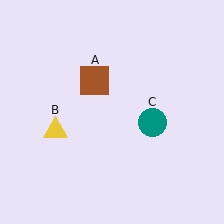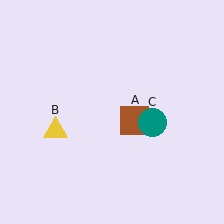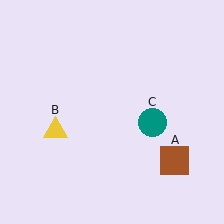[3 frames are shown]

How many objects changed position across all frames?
1 object changed position: brown square (object A).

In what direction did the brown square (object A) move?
The brown square (object A) moved down and to the right.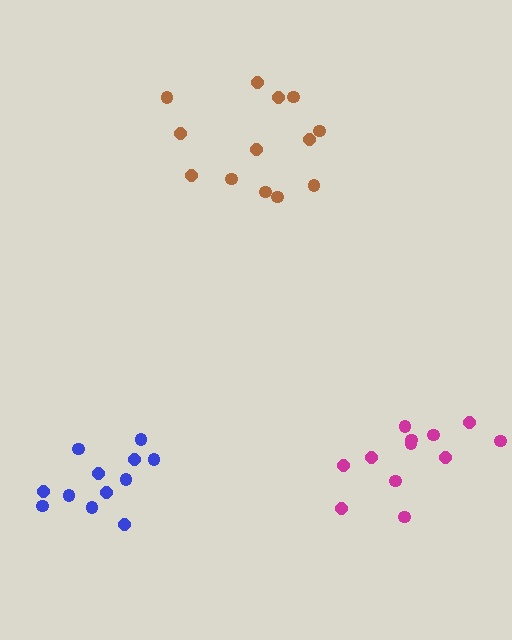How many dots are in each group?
Group 1: 12 dots, Group 2: 12 dots, Group 3: 13 dots (37 total).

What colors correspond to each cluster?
The clusters are colored: magenta, blue, brown.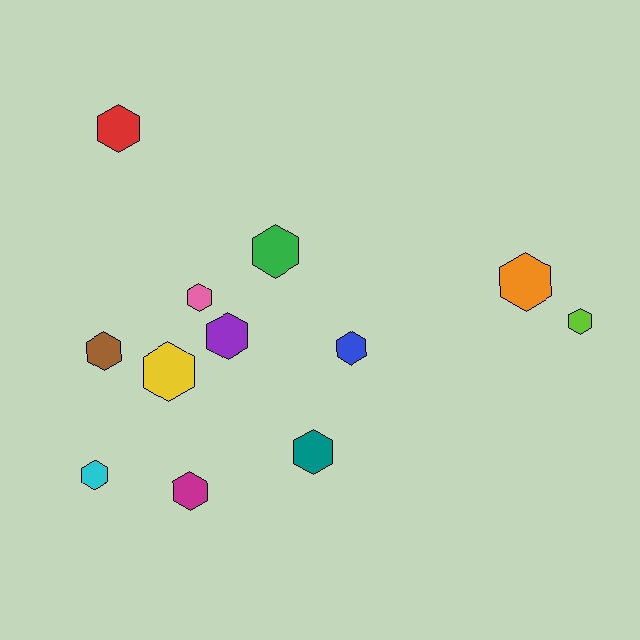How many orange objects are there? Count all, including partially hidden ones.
There is 1 orange object.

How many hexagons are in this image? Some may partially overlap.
There are 12 hexagons.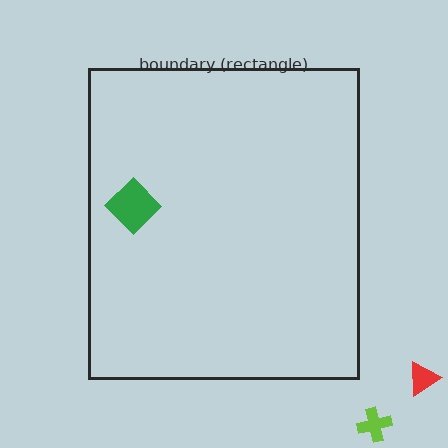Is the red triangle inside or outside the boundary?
Outside.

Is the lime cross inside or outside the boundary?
Outside.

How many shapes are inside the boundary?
1 inside, 2 outside.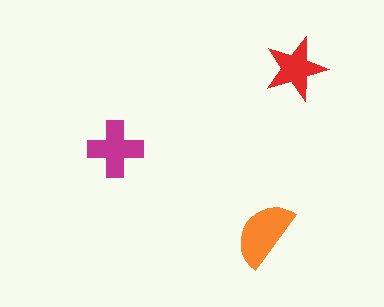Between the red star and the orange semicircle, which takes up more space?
The orange semicircle.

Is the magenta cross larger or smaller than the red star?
Larger.